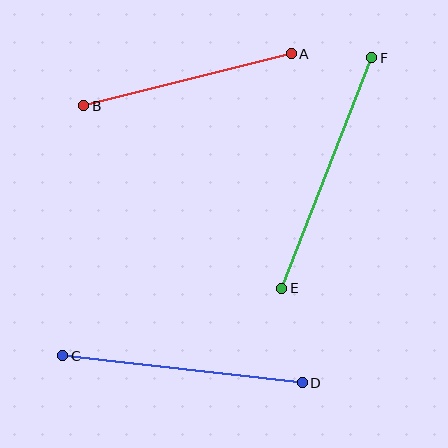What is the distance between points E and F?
The distance is approximately 247 pixels.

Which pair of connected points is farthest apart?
Points E and F are farthest apart.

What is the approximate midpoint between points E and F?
The midpoint is at approximately (327, 173) pixels.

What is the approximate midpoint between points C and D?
The midpoint is at approximately (183, 369) pixels.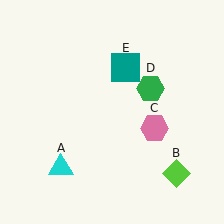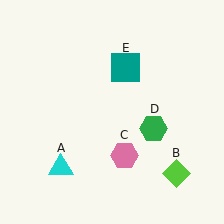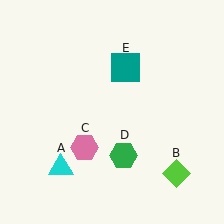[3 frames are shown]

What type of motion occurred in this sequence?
The pink hexagon (object C), green hexagon (object D) rotated clockwise around the center of the scene.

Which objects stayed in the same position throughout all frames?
Cyan triangle (object A) and lime diamond (object B) and teal square (object E) remained stationary.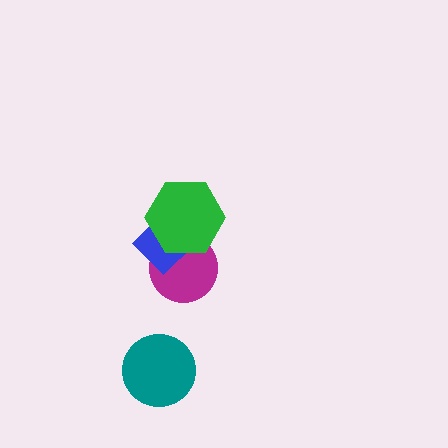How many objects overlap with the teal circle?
0 objects overlap with the teal circle.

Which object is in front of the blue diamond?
The green hexagon is in front of the blue diamond.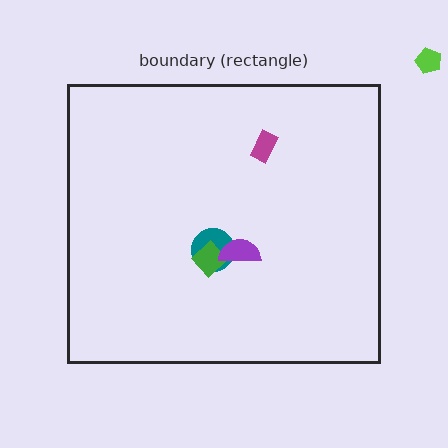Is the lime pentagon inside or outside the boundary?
Outside.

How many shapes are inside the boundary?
4 inside, 1 outside.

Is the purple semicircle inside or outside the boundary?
Inside.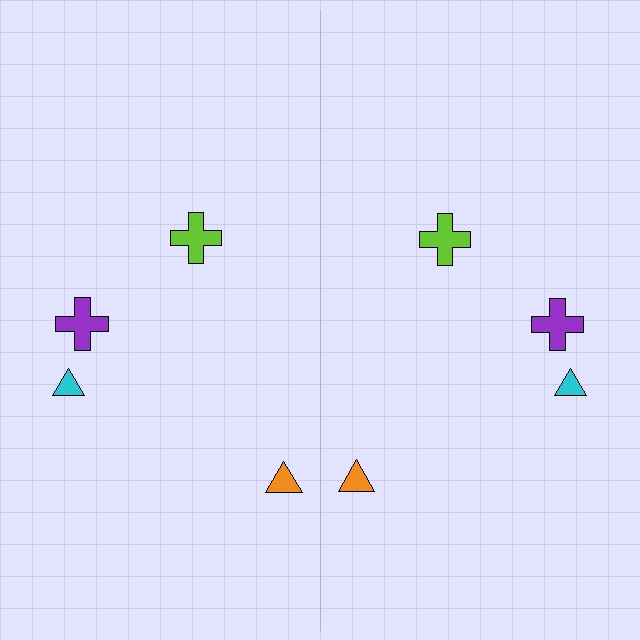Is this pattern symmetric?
Yes, this pattern has bilateral (reflection) symmetry.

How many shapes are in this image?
There are 8 shapes in this image.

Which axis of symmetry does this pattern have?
The pattern has a vertical axis of symmetry running through the center of the image.